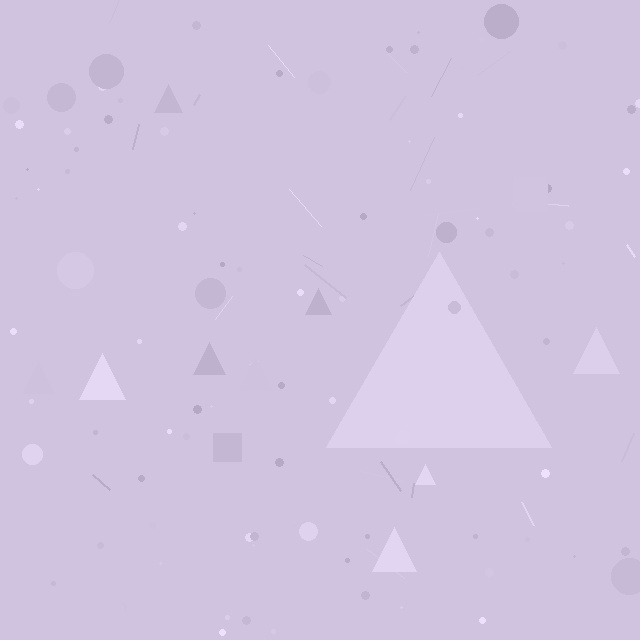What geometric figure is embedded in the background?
A triangle is embedded in the background.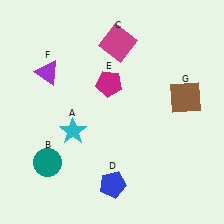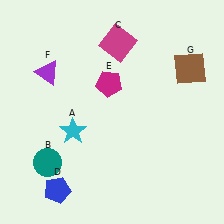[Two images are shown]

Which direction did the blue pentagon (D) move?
The blue pentagon (D) moved left.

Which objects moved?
The objects that moved are: the blue pentagon (D), the brown square (G).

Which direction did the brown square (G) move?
The brown square (G) moved up.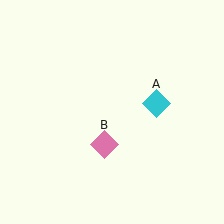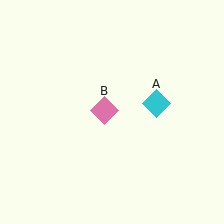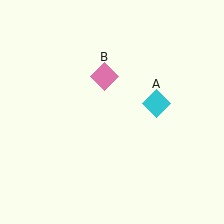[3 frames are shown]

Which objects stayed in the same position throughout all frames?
Cyan diamond (object A) remained stationary.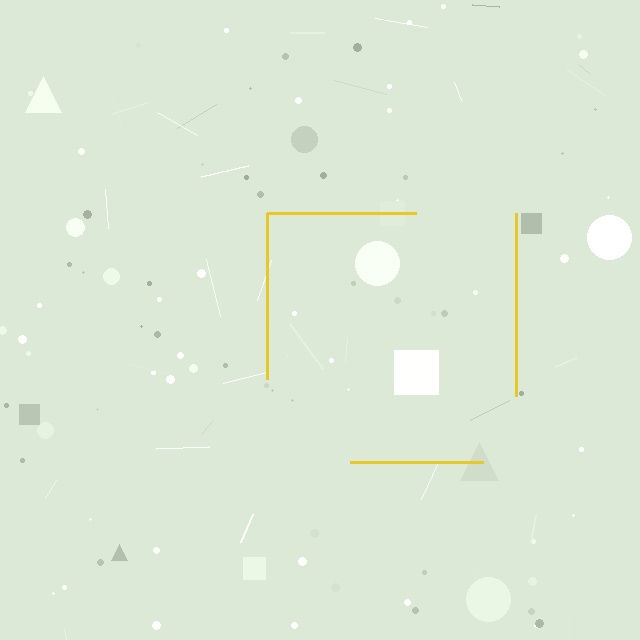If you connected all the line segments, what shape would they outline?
They would outline a square.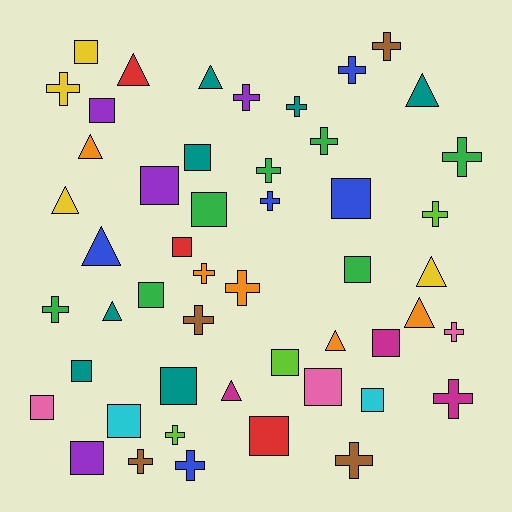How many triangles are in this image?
There are 11 triangles.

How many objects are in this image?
There are 50 objects.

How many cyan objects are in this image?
There are 2 cyan objects.